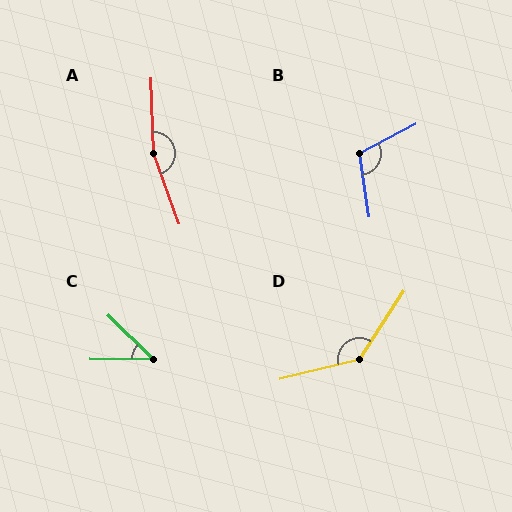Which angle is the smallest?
C, at approximately 44 degrees.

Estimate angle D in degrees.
Approximately 137 degrees.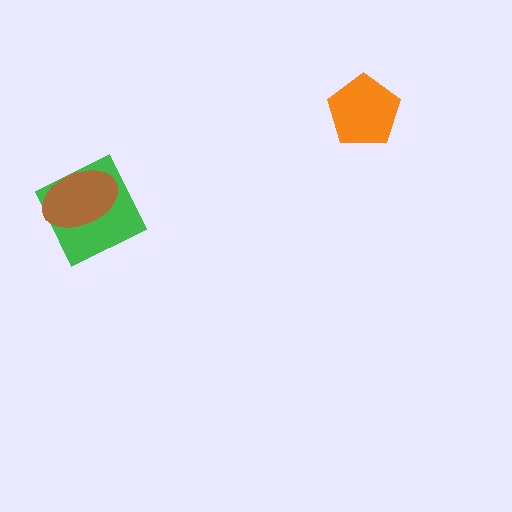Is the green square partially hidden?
Yes, it is partially covered by another shape.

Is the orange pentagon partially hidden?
No, no other shape covers it.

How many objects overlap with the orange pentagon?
0 objects overlap with the orange pentagon.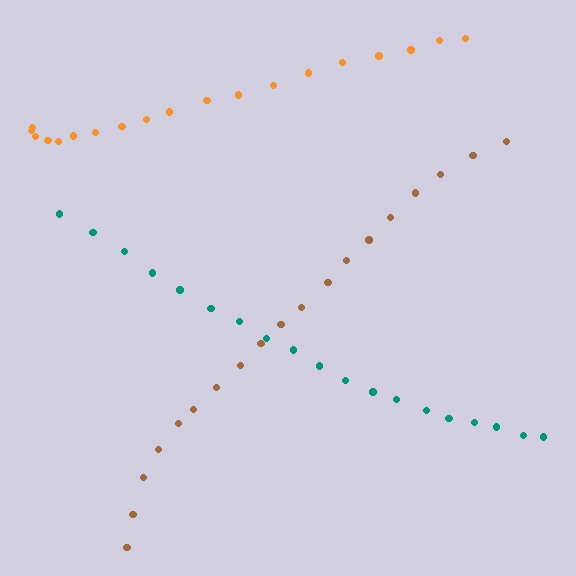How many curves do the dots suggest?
There are 3 distinct paths.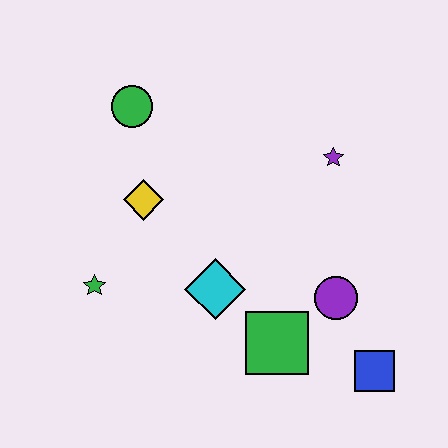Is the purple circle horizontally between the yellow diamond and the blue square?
Yes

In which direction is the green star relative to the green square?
The green star is to the left of the green square.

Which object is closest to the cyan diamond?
The green square is closest to the cyan diamond.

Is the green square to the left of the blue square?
Yes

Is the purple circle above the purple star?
No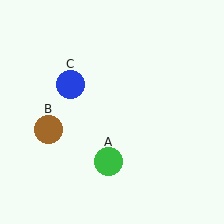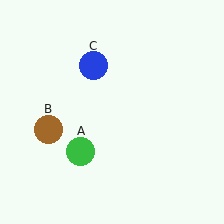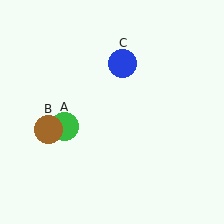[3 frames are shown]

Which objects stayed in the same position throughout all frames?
Brown circle (object B) remained stationary.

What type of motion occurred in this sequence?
The green circle (object A), blue circle (object C) rotated clockwise around the center of the scene.